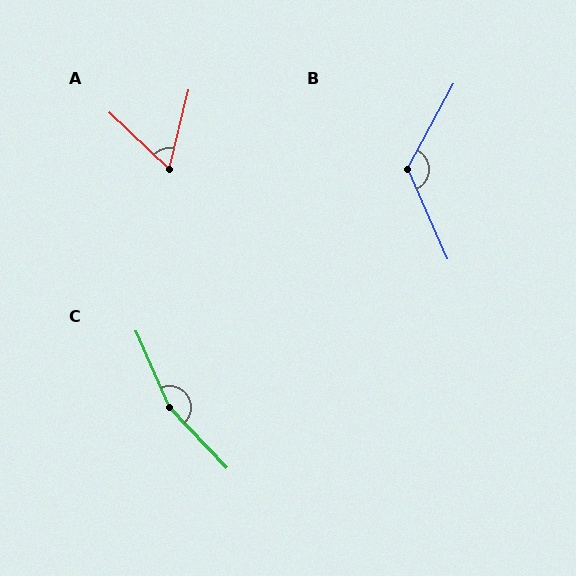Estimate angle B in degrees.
Approximately 128 degrees.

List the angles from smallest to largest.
A (60°), B (128°), C (160°).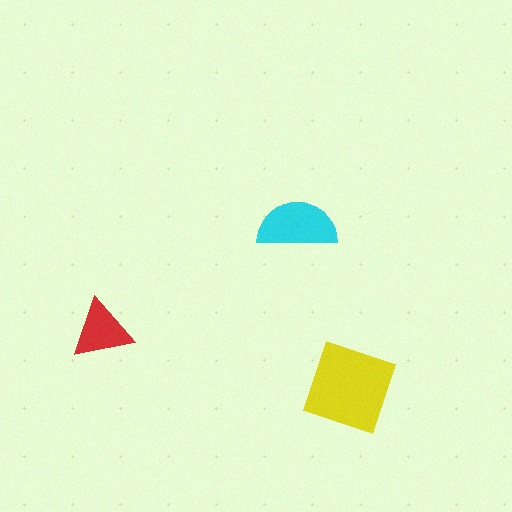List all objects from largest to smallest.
The yellow square, the cyan semicircle, the red triangle.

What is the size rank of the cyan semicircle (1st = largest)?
2nd.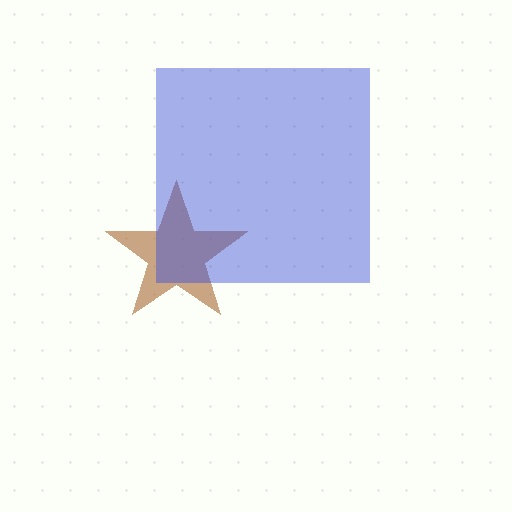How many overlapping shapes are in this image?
There are 2 overlapping shapes in the image.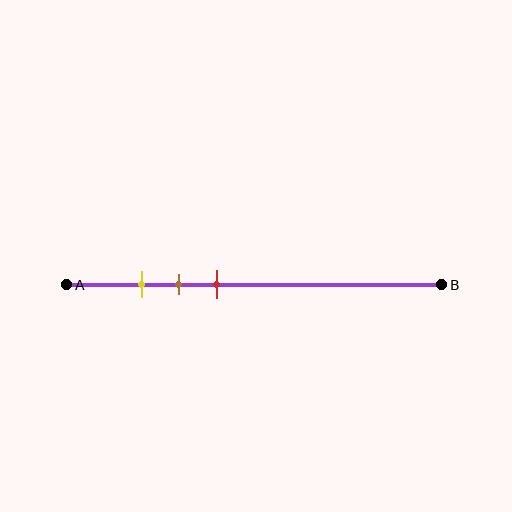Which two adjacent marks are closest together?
The yellow and brown marks are the closest adjacent pair.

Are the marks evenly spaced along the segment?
Yes, the marks are approximately evenly spaced.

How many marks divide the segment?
There are 3 marks dividing the segment.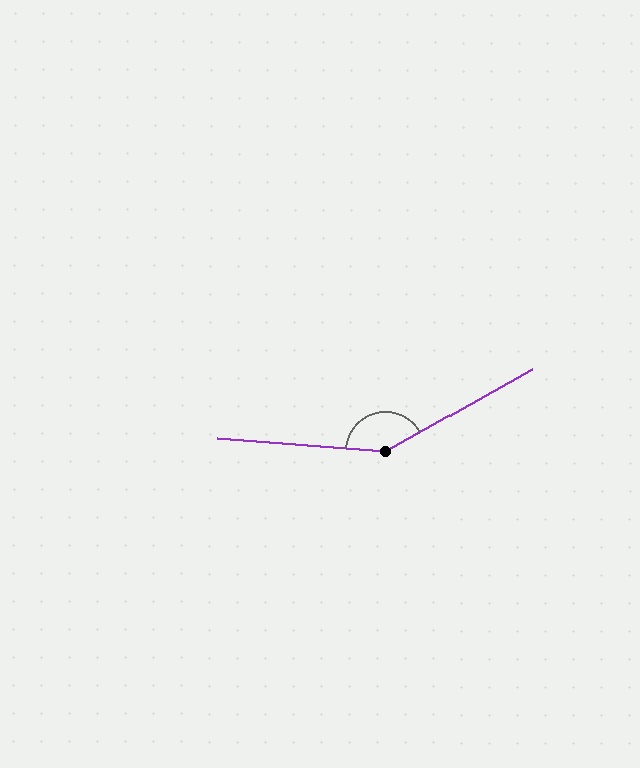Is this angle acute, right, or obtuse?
It is obtuse.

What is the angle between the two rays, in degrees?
Approximately 146 degrees.